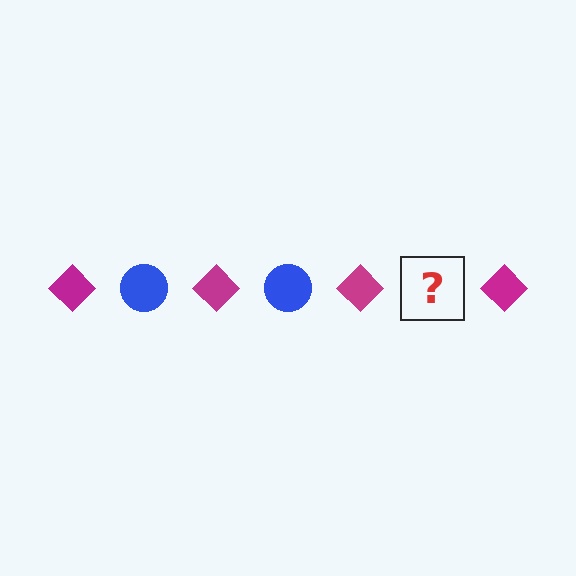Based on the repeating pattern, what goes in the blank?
The blank should be a blue circle.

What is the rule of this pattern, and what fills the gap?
The rule is that the pattern alternates between magenta diamond and blue circle. The gap should be filled with a blue circle.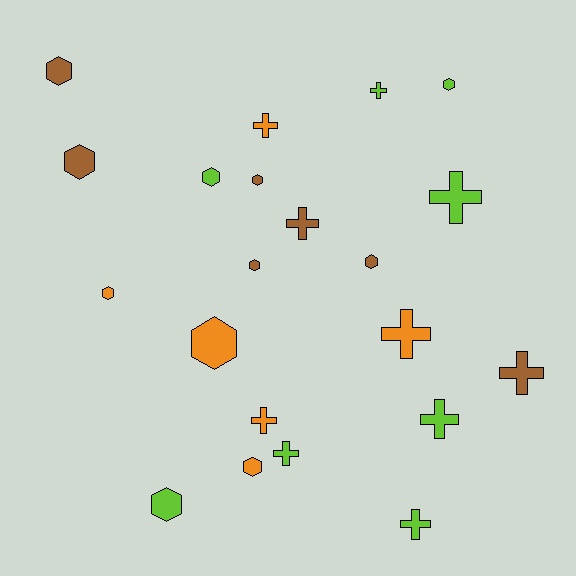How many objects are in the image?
There are 21 objects.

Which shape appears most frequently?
Hexagon, with 11 objects.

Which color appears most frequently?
Lime, with 8 objects.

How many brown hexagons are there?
There are 5 brown hexagons.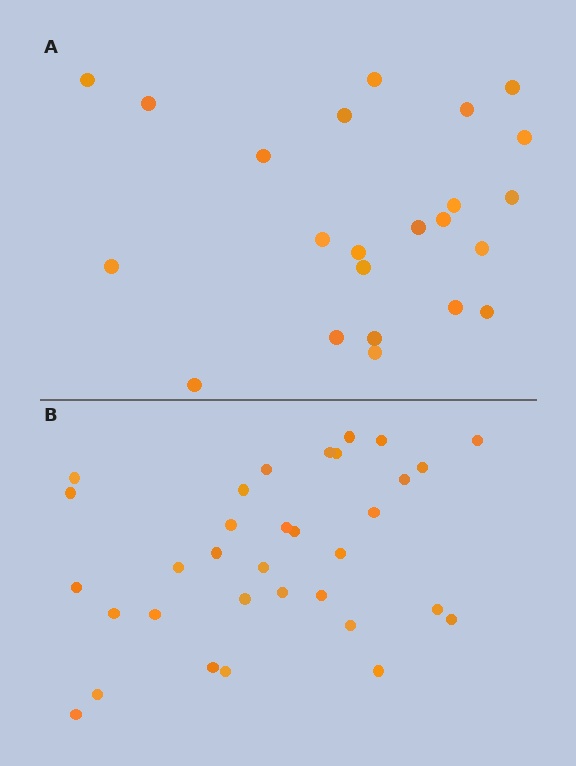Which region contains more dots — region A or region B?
Region B (the bottom region) has more dots.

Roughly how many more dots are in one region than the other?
Region B has roughly 10 or so more dots than region A.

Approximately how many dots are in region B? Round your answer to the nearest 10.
About 30 dots. (The exact count is 33, which rounds to 30.)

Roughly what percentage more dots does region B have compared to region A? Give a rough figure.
About 45% more.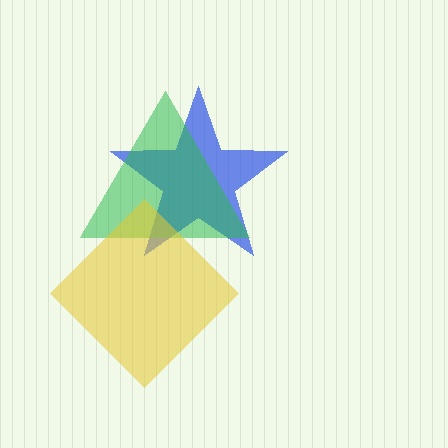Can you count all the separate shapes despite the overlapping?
Yes, there are 3 separate shapes.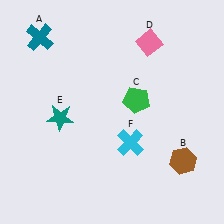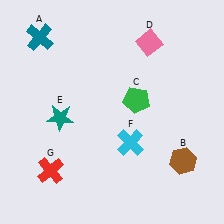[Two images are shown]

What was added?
A red cross (G) was added in Image 2.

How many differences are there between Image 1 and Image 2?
There is 1 difference between the two images.